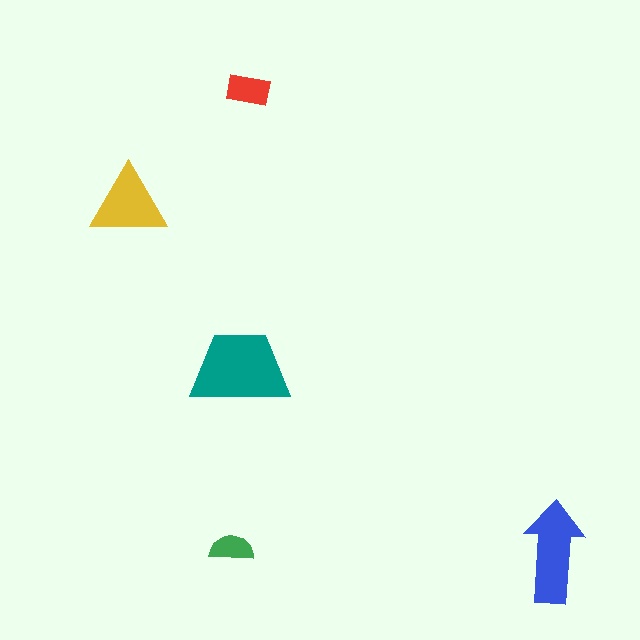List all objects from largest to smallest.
The teal trapezoid, the blue arrow, the yellow triangle, the red rectangle, the green semicircle.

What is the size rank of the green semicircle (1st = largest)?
5th.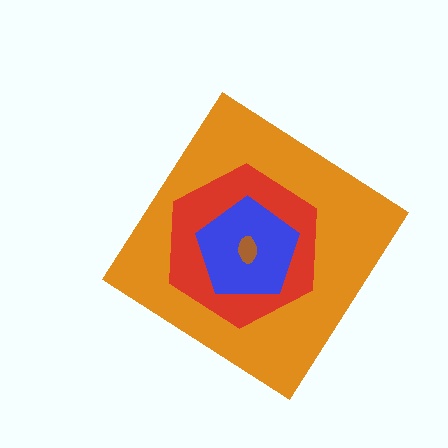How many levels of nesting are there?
4.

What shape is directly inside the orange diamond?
The red hexagon.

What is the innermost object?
The brown ellipse.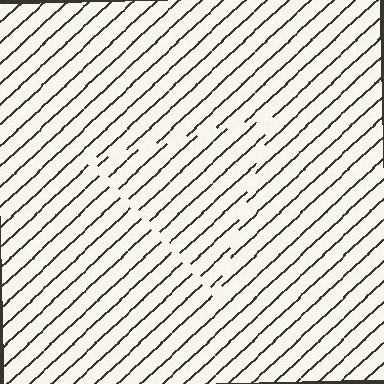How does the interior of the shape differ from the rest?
The interior of the shape contains the same grating, shifted by half a period — the contour is defined by the phase discontinuity where line-ends from the inner and outer gratings abut.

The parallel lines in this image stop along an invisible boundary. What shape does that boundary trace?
An illusory triangle. The interior of the shape contains the same grating, shifted by half a period — the contour is defined by the phase discontinuity where line-ends from the inner and outer gratings abut.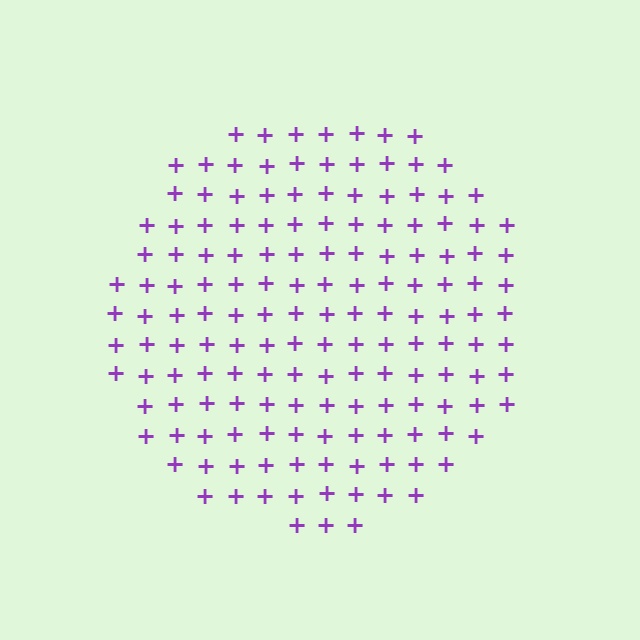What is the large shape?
The large shape is a circle.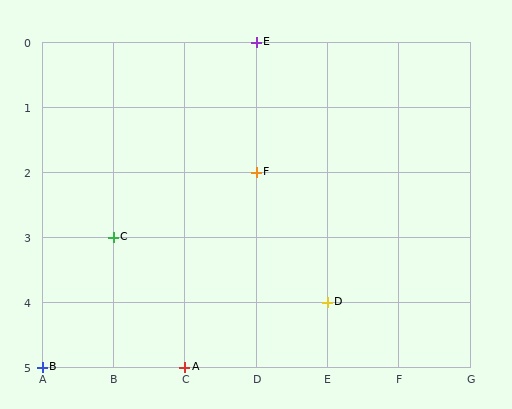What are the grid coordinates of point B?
Point B is at grid coordinates (A, 5).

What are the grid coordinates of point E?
Point E is at grid coordinates (D, 0).